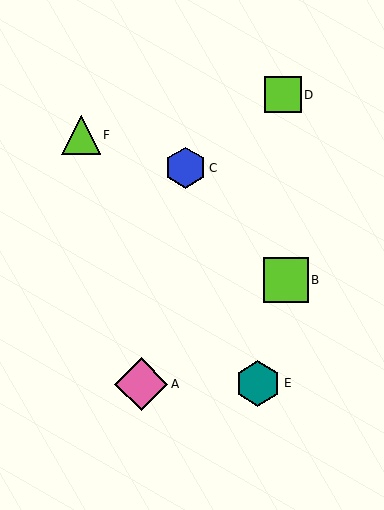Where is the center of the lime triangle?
The center of the lime triangle is at (81, 135).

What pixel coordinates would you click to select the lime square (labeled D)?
Click at (283, 95) to select the lime square D.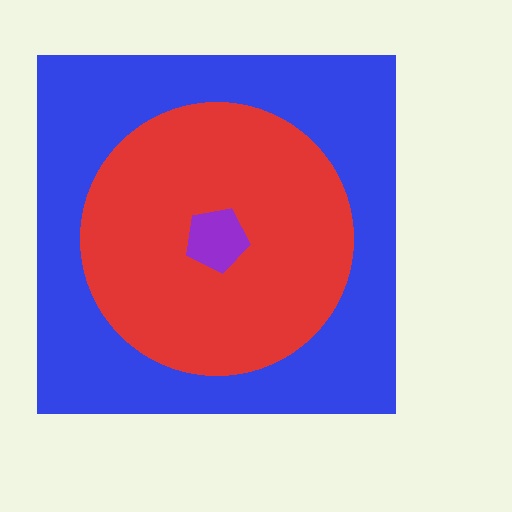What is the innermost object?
The purple pentagon.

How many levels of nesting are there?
3.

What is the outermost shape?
The blue square.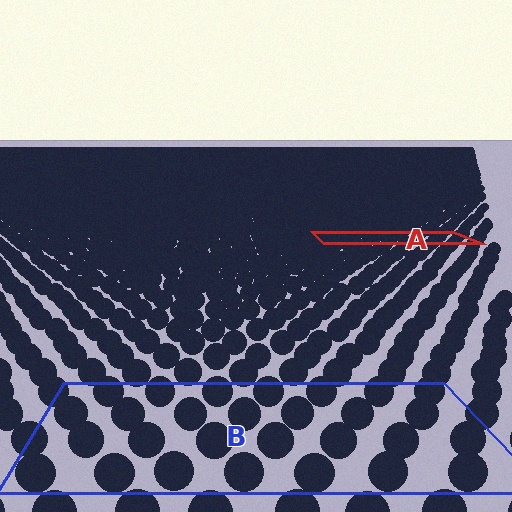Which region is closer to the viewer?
Region B is closer. The texture elements there are larger and more spread out.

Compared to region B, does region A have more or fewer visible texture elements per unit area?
Region A has more texture elements per unit area — they are packed more densely because it is farther away.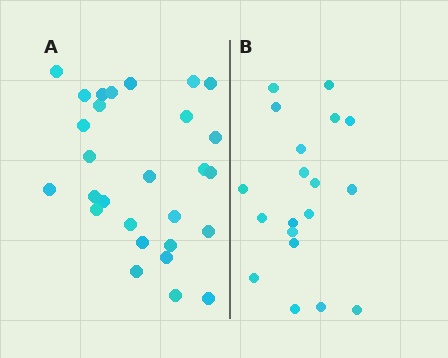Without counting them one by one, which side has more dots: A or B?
Region A (the left region) has more dots.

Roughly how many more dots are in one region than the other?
Region A has roughly 8 or so more dots than region B.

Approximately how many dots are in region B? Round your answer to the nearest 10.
About 20 dots. (The exact count is 19, which rounds to 20.)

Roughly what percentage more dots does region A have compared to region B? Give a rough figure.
About 45% more.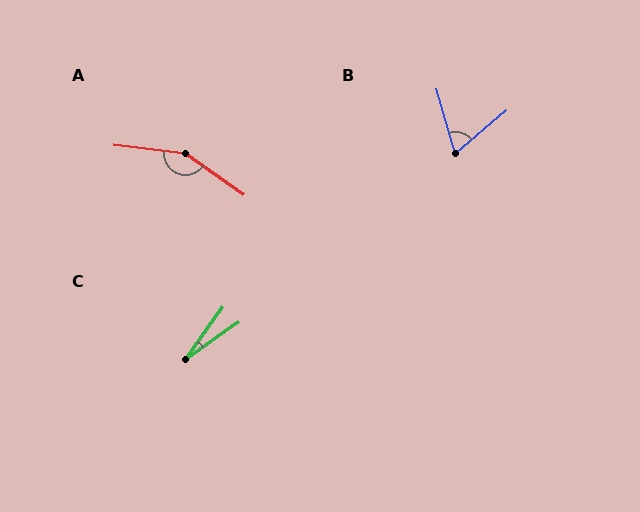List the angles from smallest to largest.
C (19°), B (66°), A (152°).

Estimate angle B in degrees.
Approximately 66 degrees.